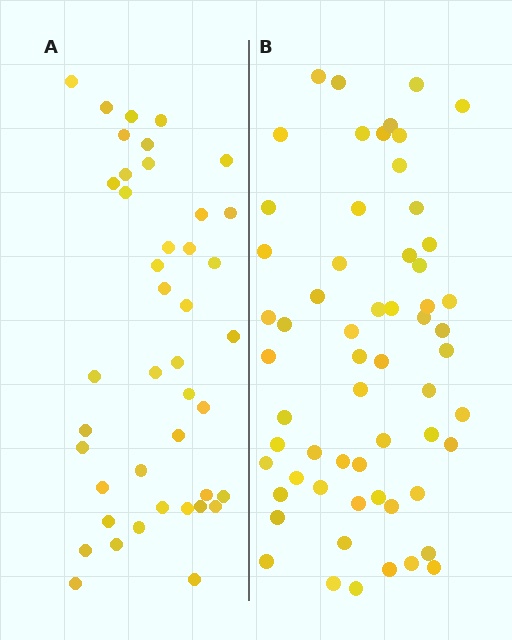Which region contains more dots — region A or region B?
Region B (the right region) has more dots.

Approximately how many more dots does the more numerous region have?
Region B has approximately 20 more dots than region A.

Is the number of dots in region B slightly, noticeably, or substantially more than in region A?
Region B has noticeably more, but not dramatically so. The ratio is roughly 1.4 to 1.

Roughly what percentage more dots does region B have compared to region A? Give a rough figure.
About 45% more.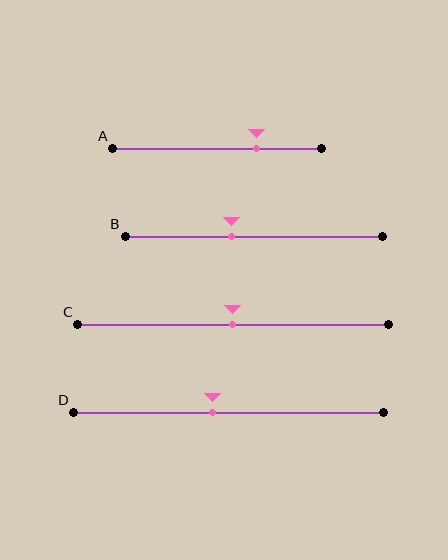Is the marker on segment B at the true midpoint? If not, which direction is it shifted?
No, the marker on segment B is shifted to the left by about 9% of the segment length.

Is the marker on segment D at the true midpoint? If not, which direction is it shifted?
No, the marker on segment D is shifted to the left by about 5% of the segment length.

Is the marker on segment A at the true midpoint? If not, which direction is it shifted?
No, the marker on segment A is shifted to the right by about 19% of the segment length.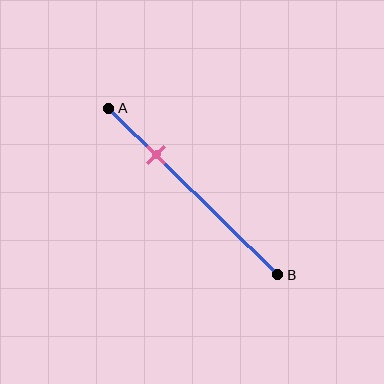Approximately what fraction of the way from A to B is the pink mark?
The pink mark is approximately 30% of the way from A to B.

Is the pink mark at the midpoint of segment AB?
No, the mark is at about 30% from A, not at the 50% midpoint.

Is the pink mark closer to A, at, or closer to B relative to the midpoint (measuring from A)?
The pink mark is closer to point A than the midpoint of segment AB.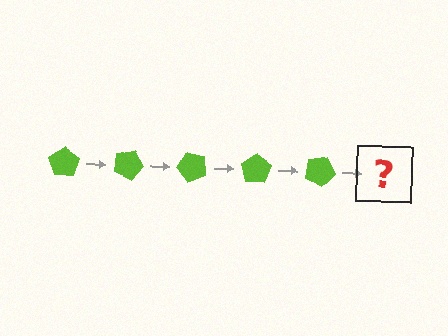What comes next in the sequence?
The next element should be a lime pentagon rotated 125 degrees.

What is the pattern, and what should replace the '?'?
The pattern is that the pentagon rotates 25 degrees each step. The '?' should be a lime pentagon rotated 125 degrees.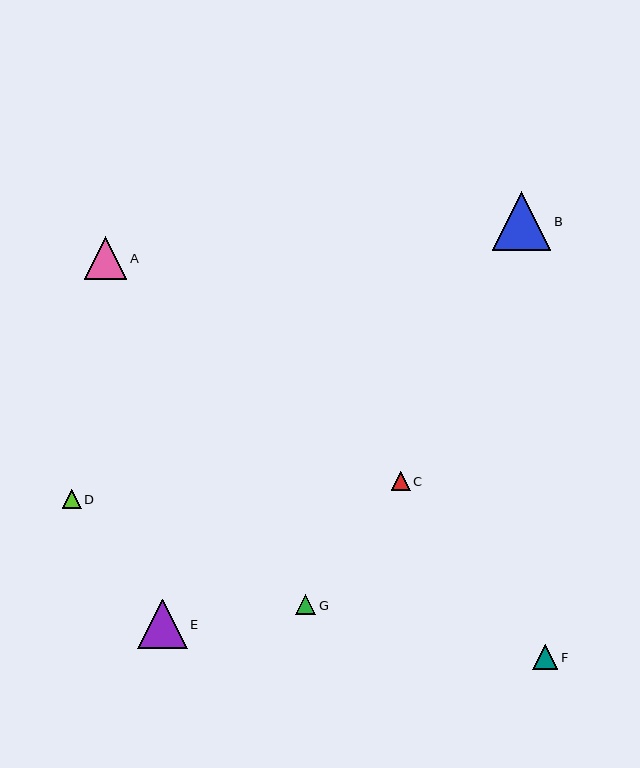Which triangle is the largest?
Triangle B is the largest with a size of approximately 58 pixels.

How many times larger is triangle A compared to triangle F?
Triangle A is approximately 1.7 times the size of triangle F.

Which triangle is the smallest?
Triangle C is the smallest with a size of approximately 19 pixels.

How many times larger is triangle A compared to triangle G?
Triangle A is approximately 2.1 times the size of triangle G.